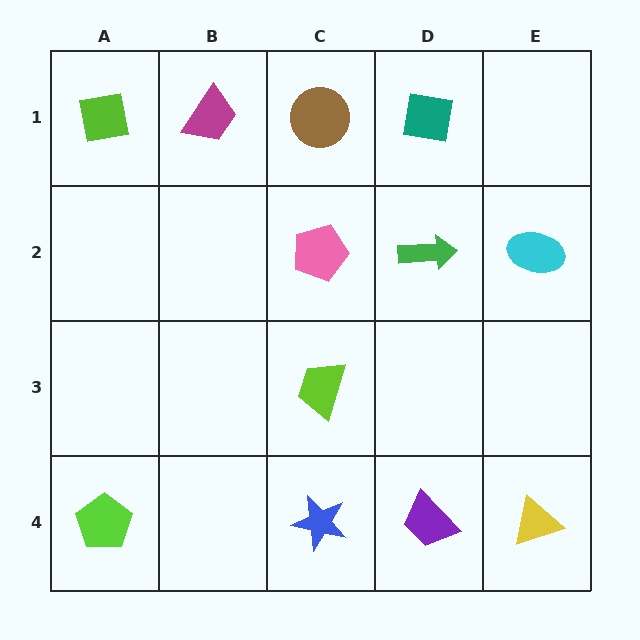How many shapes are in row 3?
1 shape.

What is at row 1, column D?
A teal square.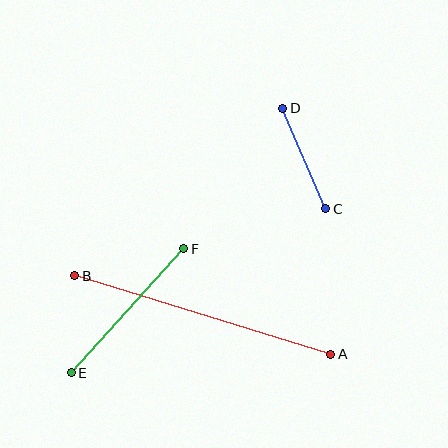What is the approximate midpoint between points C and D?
The midpoint is at approximately (304, 159) pixels.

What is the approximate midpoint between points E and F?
The midpoint is at approximately (127, 311) pixels.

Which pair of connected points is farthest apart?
Points A and B are farthest apart.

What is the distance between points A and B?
The distance is approximately 268 pixels.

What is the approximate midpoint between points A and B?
The midpoint is at approximately (203, 315) pixels.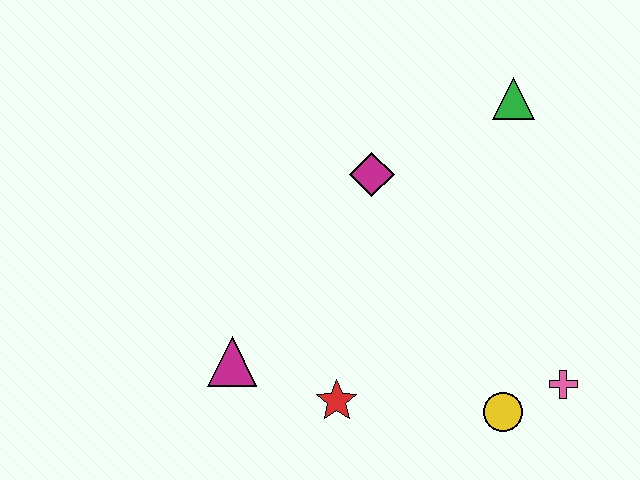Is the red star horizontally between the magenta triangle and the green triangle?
Yes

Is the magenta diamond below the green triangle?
Yes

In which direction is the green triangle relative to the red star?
The green triangle is above the red star.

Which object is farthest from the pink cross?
The magenta triangle is farthest from the pink cross.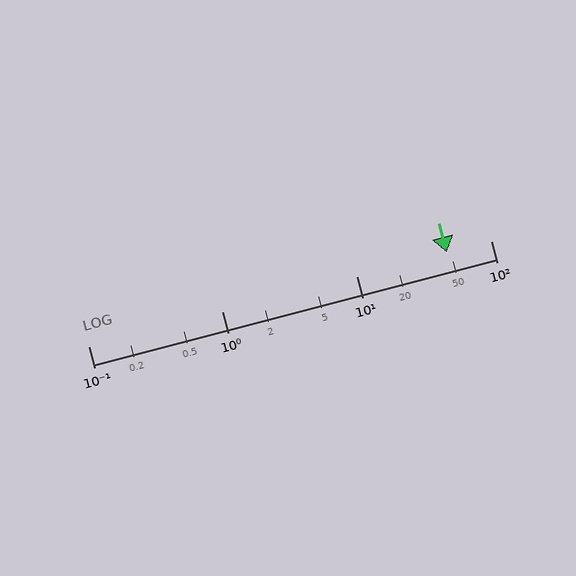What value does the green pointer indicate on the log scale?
The pointer indicates approximately 47.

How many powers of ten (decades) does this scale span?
The scale spans 3 decades, from 0.1 to 100.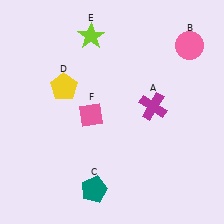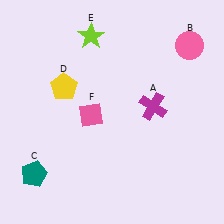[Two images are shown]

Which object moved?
The teal pentagon (C) moved left.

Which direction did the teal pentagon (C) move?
The teal pentagon (C) moved left.